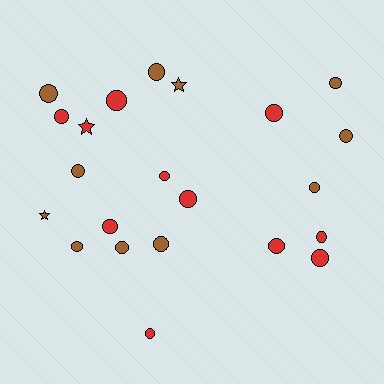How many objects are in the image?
There are 22 objects.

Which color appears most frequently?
Red, with 11 objects.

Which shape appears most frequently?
Circle, with 19 objects.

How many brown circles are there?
There are 9 brown circles.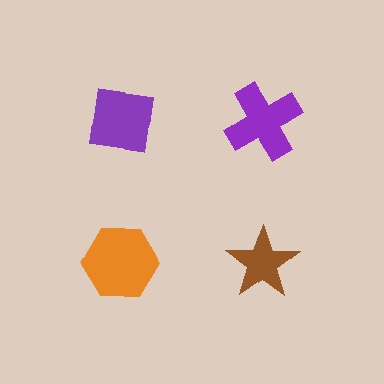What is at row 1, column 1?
A purple square.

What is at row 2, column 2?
A brown star.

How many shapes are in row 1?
2 shapes.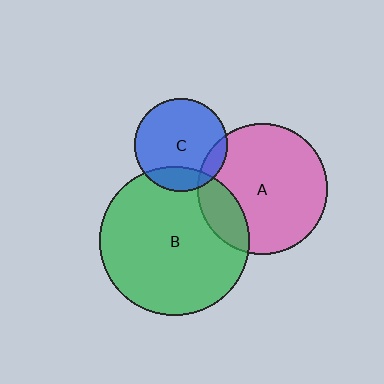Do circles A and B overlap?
Yes.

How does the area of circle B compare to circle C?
Approximately 2.6 times.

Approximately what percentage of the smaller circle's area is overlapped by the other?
Approximately 20%.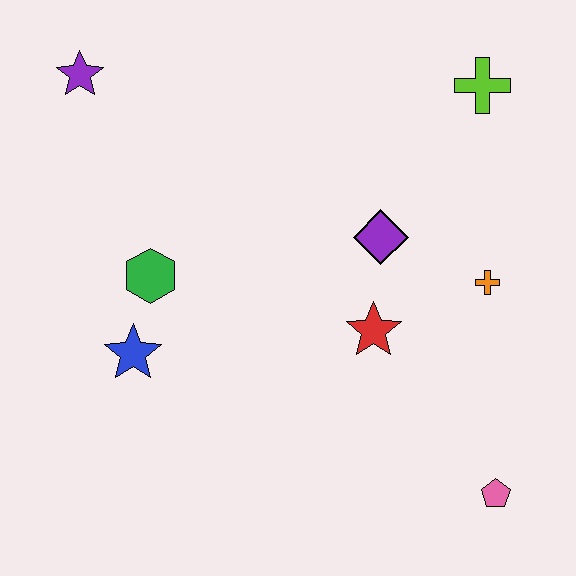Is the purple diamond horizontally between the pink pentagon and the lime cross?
No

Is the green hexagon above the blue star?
Yes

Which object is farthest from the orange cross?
The purple star is farthest from the orange cross.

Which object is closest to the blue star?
The green hexagon is closest to the blue star.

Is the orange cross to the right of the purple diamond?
Yes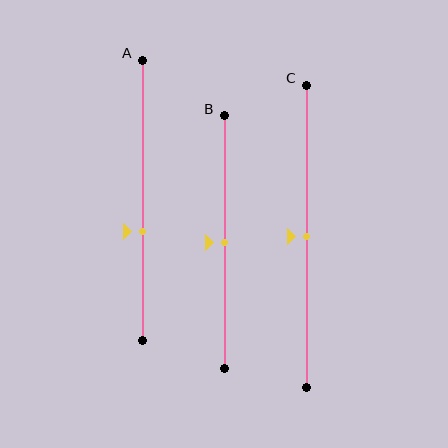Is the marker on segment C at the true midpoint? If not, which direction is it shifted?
Yes, the marker on segment C is at the true midpoint.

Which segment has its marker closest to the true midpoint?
Segment B has its marker closest to the true midpoint.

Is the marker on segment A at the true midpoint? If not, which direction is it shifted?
No, the marker on segment A is shifted downward by about 11% of the segment length.